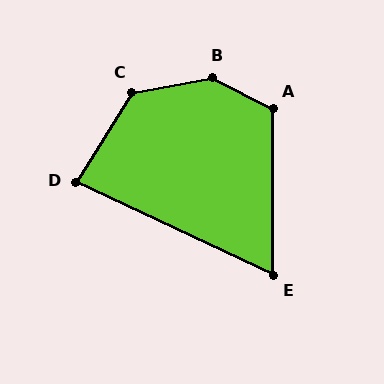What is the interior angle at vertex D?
Approximately 83 degrees (acute).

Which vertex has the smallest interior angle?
E, at approximately 65 degrees.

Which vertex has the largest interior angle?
B, at approximately 142 degrees.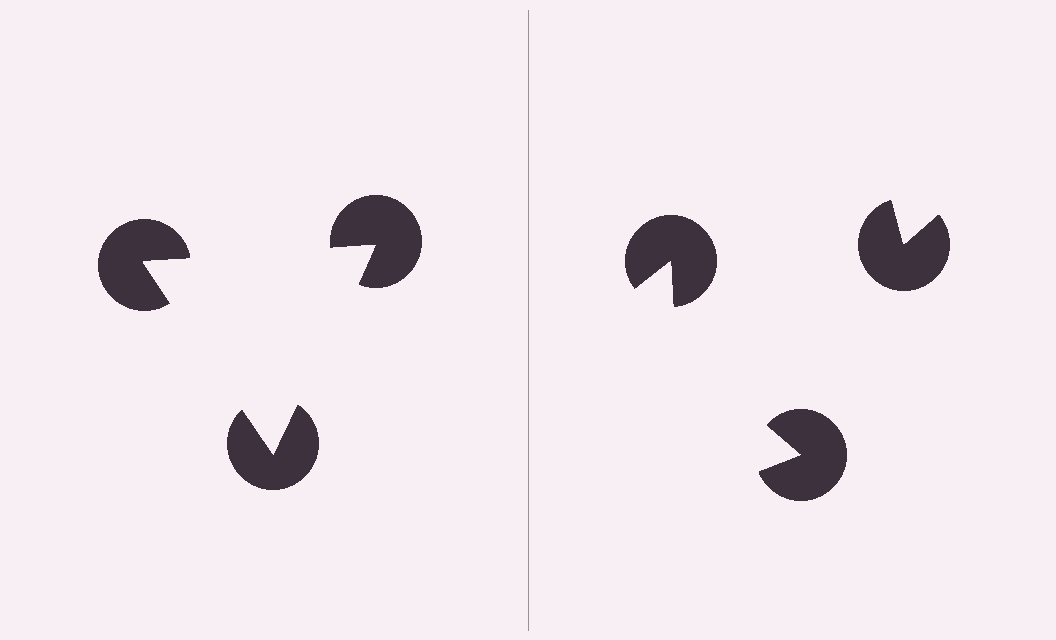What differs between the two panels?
The pac-man discs are positioned identically on both sides; only the wedge orientations differ. On the left they align to a triangle; on the right they are misaligned.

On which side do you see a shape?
An illusory triangle appears on the left side. On the right side the wedge cuts are rotated, so no coherent shape forms.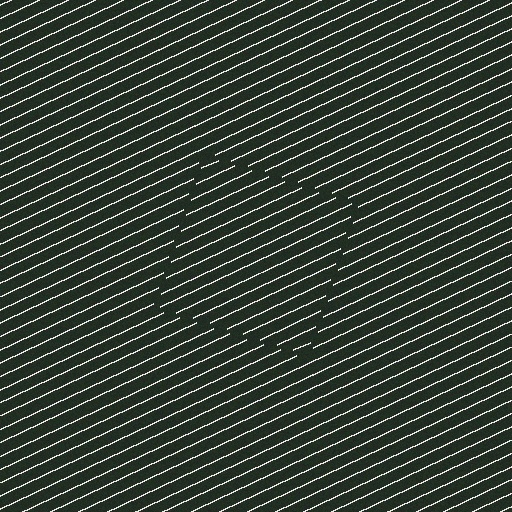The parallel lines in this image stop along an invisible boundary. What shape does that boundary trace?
An illusory square. The interior of the shape contains the same grating, shifted by half a period — the contour is defined by the phase discontinuity where line-ends from the inner and outer gratings abut.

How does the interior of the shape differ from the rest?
The interior of the shape contains the same grating, shifted by half a period — the contour is defined by the phase discontinuity where line-ends from the inner and outer gratings abut.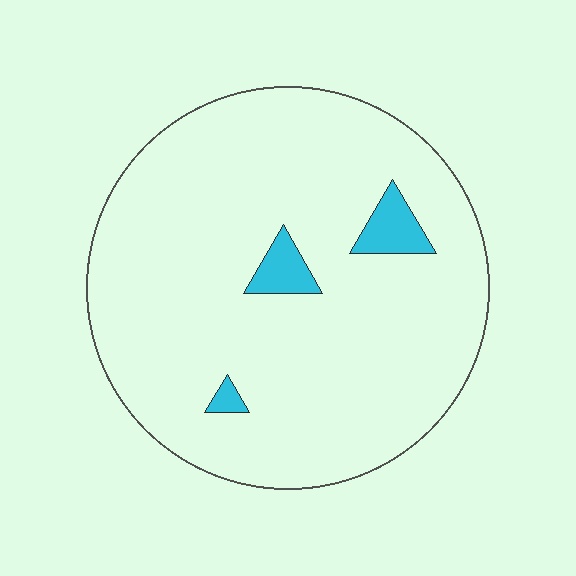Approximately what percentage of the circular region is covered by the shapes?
Approximately 5%.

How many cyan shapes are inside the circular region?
3.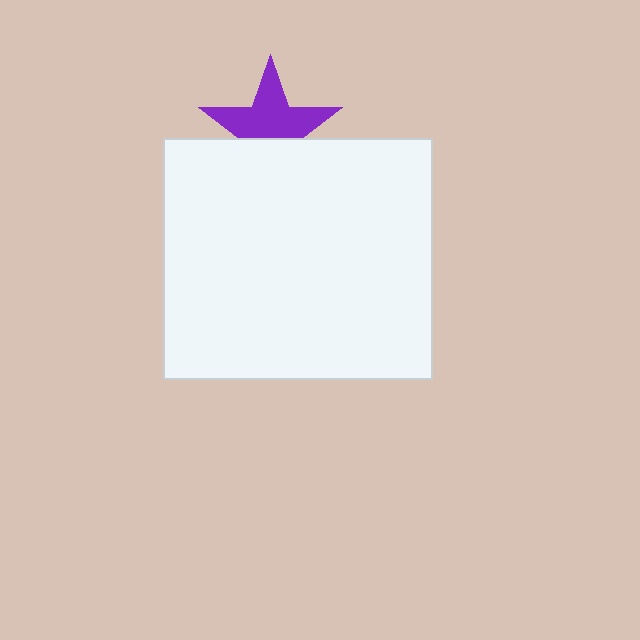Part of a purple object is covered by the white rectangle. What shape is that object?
It is a star.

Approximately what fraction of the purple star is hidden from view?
Roughly 39% of the purple star is hidden behind the white rectangle.